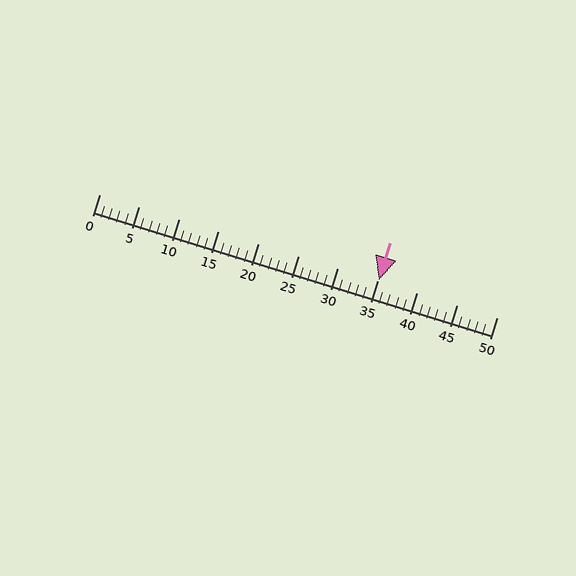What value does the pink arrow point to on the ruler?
The pink arrow points to approximately 35.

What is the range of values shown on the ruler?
The ruler shows values from 0 to 50.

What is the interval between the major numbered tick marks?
The major tick marks are spaced 5 units apart.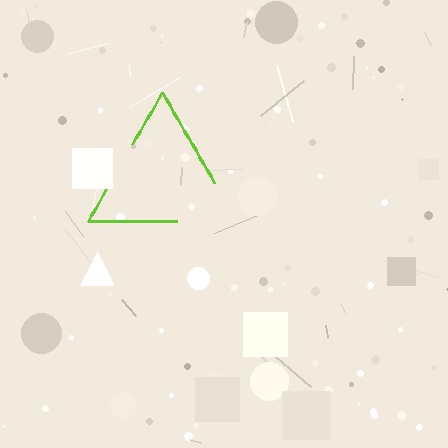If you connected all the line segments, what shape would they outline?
They would outline a triangle.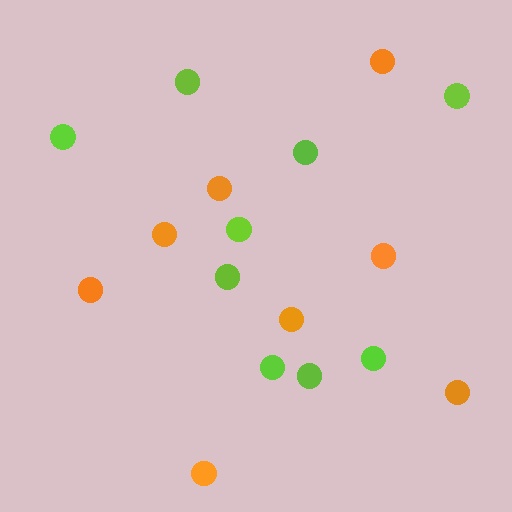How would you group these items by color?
There are 2 groups: one group of lime circles (9) and one group of orange circles (8).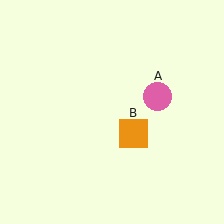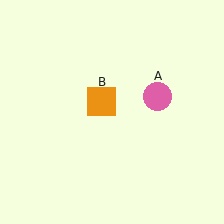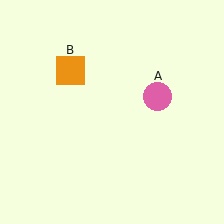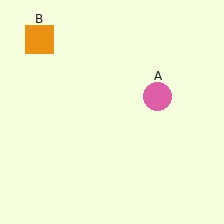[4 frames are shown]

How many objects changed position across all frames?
1 object changed position: orange square (object B).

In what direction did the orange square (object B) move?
The orange square (object B) moved up and to the left.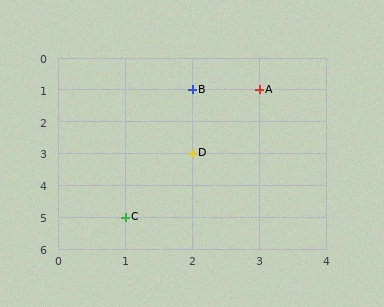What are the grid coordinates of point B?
Point B is at grid coordinates (2, 1).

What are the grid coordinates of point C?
Point C is at grid coordinates (1, 5).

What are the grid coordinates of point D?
Point D is at grid coordinates (2, 3).